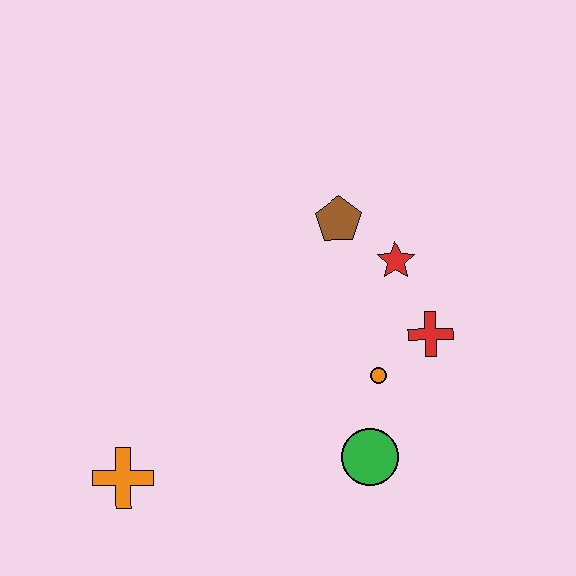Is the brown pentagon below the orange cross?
No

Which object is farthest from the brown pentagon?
The orange cross is farthest from the brown pentagon.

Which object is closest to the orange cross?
The green circle is closest to the orange cross.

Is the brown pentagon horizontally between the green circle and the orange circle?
No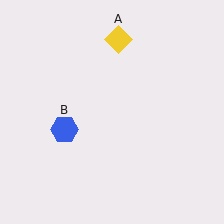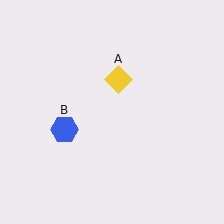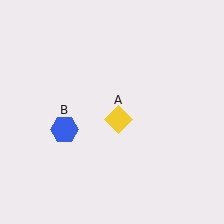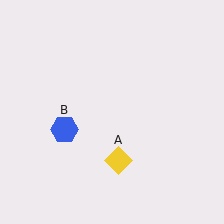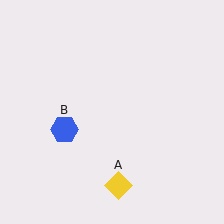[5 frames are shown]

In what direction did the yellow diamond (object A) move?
The yellow diamond (object A) moved down.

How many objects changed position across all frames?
1 object changed position: yellow diamond (object A).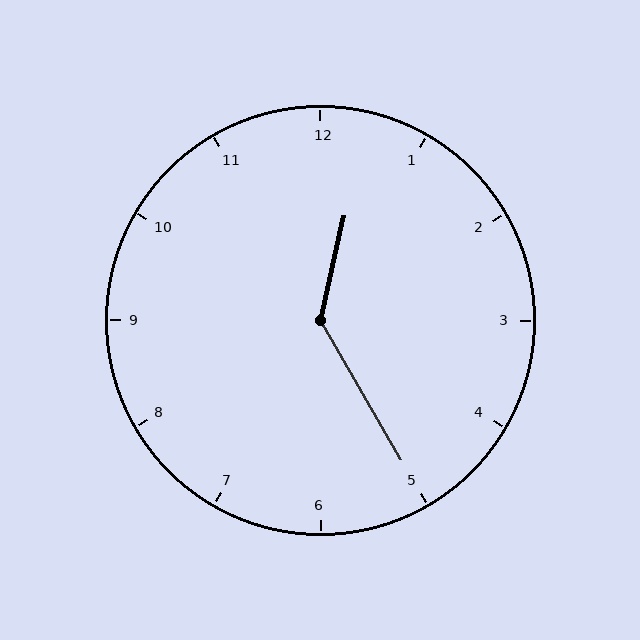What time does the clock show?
12:25.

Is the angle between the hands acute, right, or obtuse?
It is obtuse.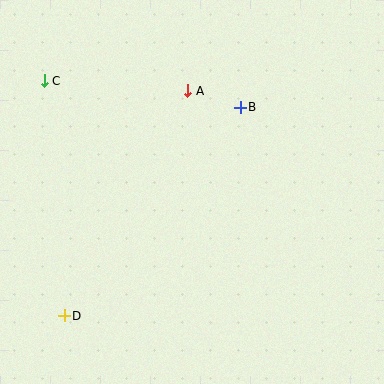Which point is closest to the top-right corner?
Point B is closest to the top-right corner.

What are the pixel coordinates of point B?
Point B is at (240, 107).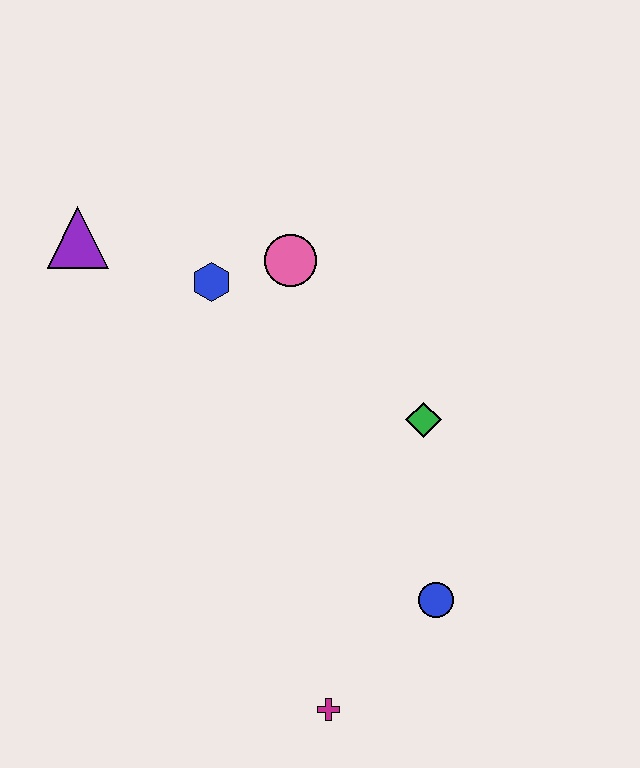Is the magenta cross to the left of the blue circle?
Yes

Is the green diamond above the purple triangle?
No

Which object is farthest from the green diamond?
The purple triangle is farthest from the green diamond.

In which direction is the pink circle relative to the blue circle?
The pink circle is above the blue circle.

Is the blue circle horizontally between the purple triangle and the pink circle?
No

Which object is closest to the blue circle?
The magenta cross is closest to the blue circle.